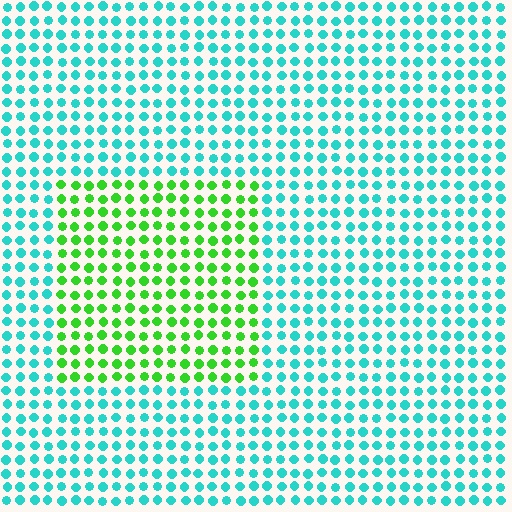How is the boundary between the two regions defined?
The boundary is defined purely by a slight shift in hue (about 59 degrees). Spacing, size, and orientation are identical on both sides.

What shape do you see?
I see a rectangle.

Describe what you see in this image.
The image is filled with small cyan elements in a uniform arrangement. A rectangle-shaped region is visible where the elements are tinted to a slightly different hue, forming a subtle color boundary.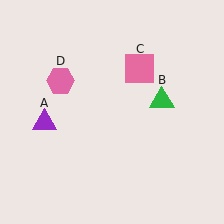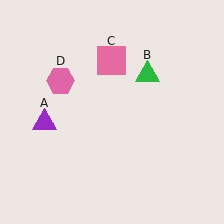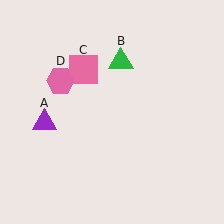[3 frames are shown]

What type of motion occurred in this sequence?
The green triangle (object B), pink square (object C) rotated counterclockwise around the center of the scene.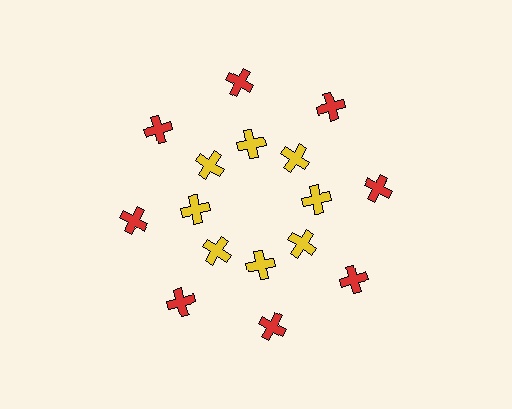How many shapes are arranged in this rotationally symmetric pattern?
There are 16 shapes, arranged in 8 groups of 2.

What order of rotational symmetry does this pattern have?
This pattern has 8-fold rotational symmetry.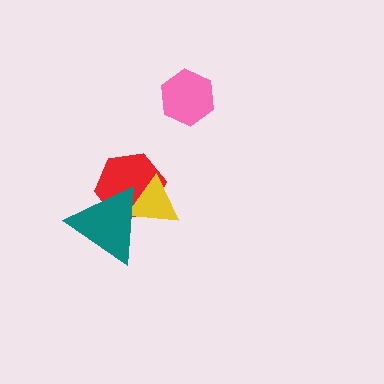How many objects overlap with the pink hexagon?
0 objects overlap with the pink hexagon.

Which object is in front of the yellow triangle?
The teal triangle is in front of the yellow triangle.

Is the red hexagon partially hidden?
Yes, it is partially covered by another shape.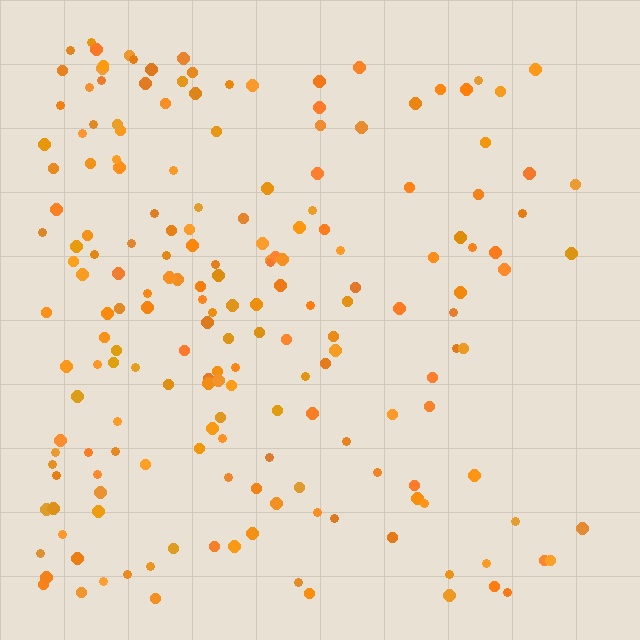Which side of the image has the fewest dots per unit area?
The right.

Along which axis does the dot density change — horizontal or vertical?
Horizontal.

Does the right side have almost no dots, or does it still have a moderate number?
Still a moderate number, just noticeably fewer than the left.